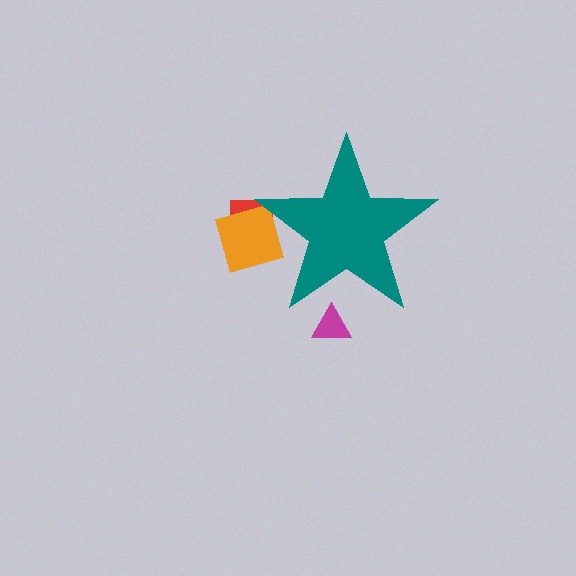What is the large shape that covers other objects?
A teal star.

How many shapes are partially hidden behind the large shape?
3 shapes are partially hidden.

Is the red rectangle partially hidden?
Yes, the red rectangle is partially hidden behind the teal star.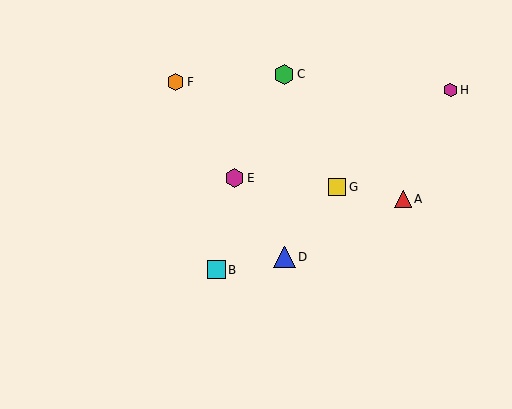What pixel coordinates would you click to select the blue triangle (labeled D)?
Click at (285, 257) to select the blue triangle D.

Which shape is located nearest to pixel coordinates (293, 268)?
The blue triangle (labeled D) at (285, 257) is nearest to that location.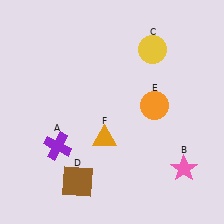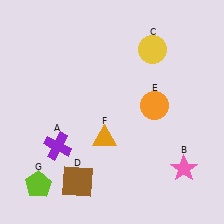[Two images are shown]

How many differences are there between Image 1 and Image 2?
There is 1 difference between the two images.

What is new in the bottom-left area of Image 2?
A lime pentagon (G) was added in the bottom-left area of Image 2.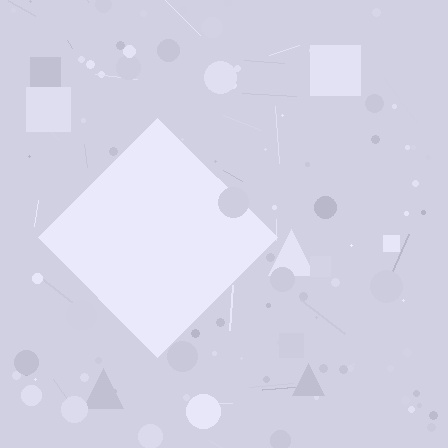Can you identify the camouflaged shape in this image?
The camouflaged shape is a diamond.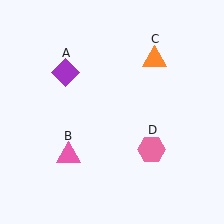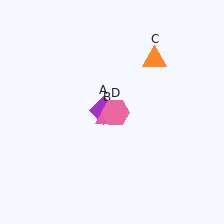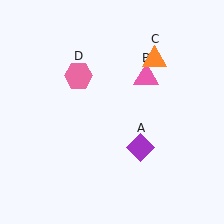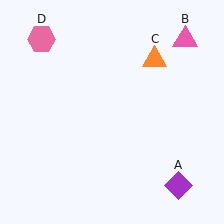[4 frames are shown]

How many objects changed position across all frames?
3 objects changed position: purple diamond (object A), pink triangle (object B), pink hexagon (object D).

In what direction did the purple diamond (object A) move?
The purple diamond (object A) moved down and to the right.